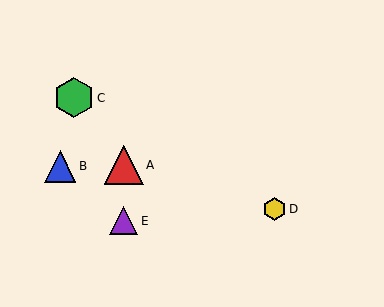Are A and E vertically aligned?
Yes, both are at x≈124.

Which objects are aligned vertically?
Objects A, E are aligned vertically.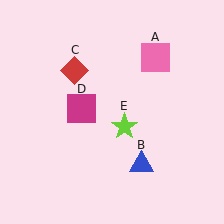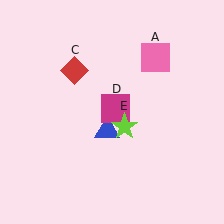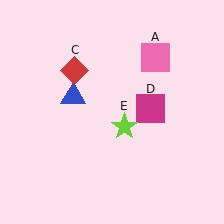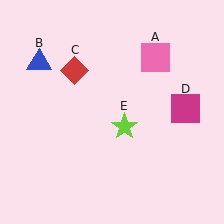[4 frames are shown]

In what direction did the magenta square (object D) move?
The magenta square (object D) moved right.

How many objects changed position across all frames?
2 objects changed position: blue triangle (object B), magenta square (object D).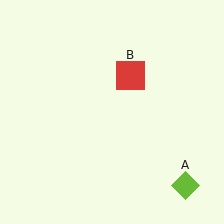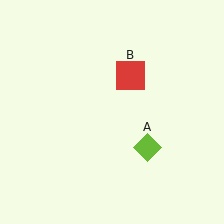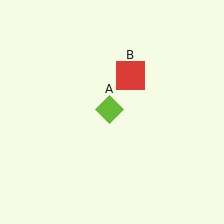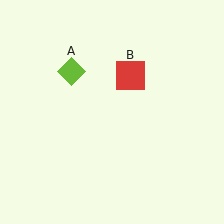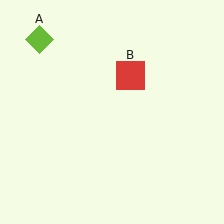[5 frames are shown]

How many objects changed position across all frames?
1 object changed position: lime diamond (object A).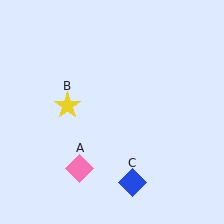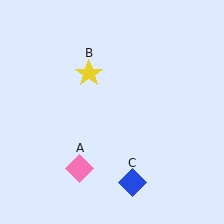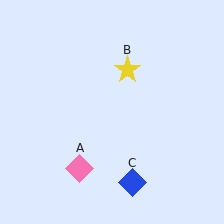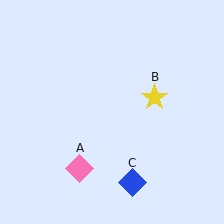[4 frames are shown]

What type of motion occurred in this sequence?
The yellow star (object B) rotated clockwise around the center of the scene.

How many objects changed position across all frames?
1 object changed position: yellow star (object B).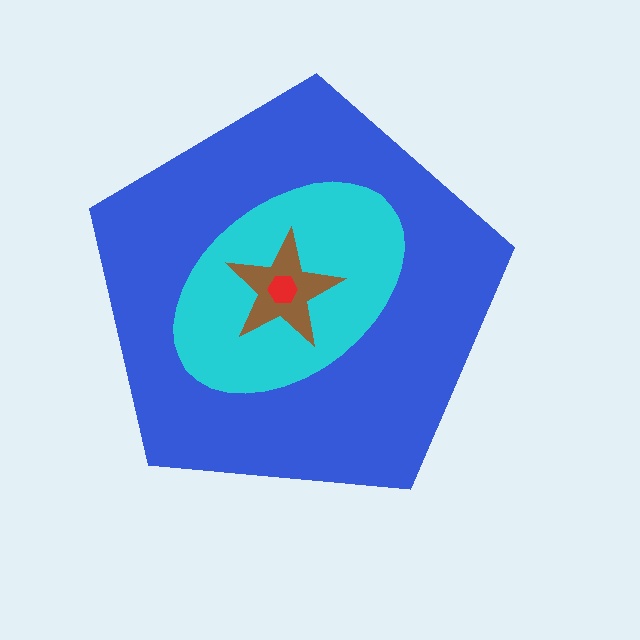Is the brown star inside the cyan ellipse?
Yes.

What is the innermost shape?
The red hexagon.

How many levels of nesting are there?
4.